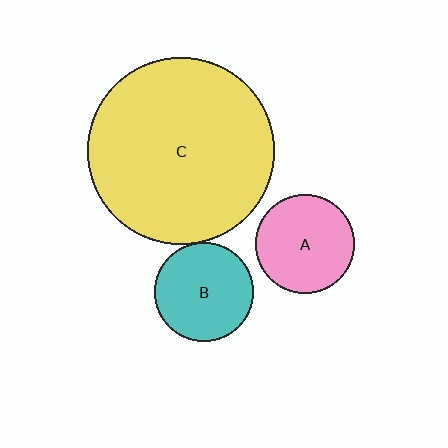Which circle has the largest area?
Circle C (yellow).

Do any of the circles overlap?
No, none of the circles overlap.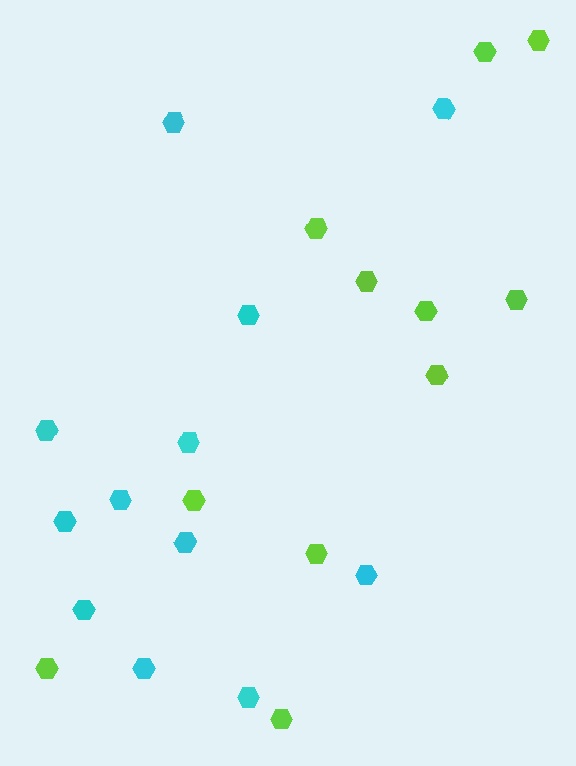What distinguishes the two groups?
There are 2 groups: one group of cyan hexagons (12) and one group of lime hexagons (11).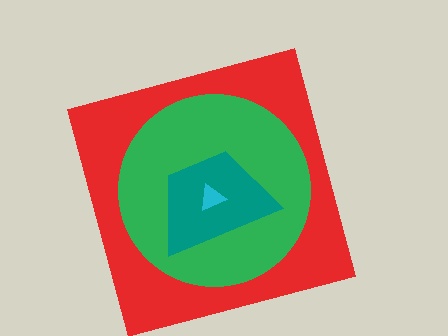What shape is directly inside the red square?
The green circle.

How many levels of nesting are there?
4.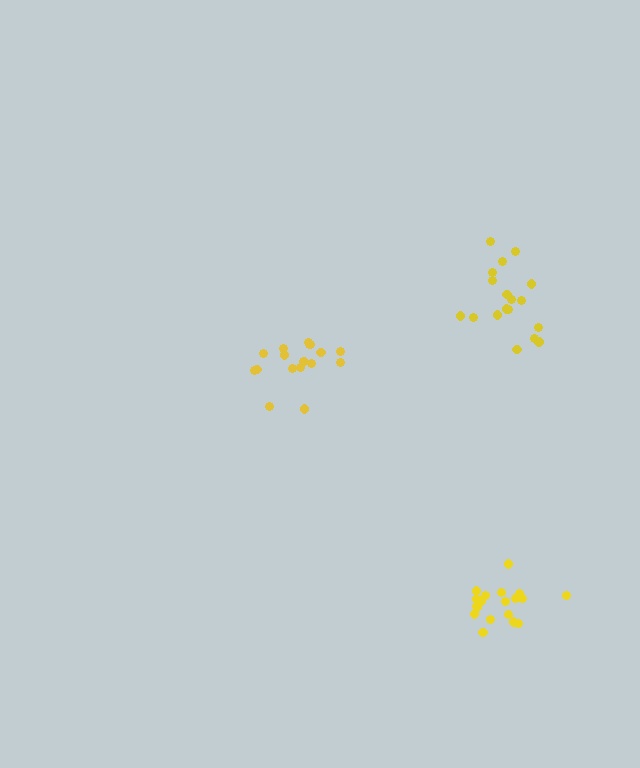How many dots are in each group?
Group 1: 18 dots, Group 2: 18 dots, Group 3: 19 dots (55 total).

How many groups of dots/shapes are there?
There are 3 groups.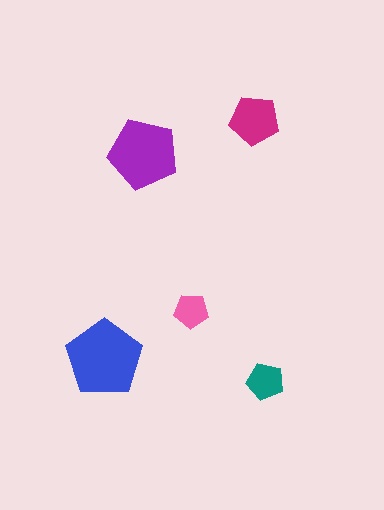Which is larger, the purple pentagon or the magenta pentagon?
The purple one.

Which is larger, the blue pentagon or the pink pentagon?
The blue one.